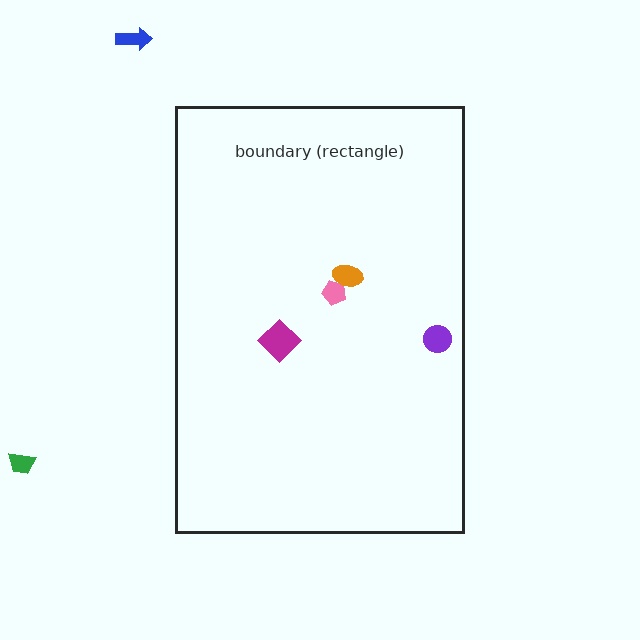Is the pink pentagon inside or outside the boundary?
Inside.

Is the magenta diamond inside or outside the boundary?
Inside.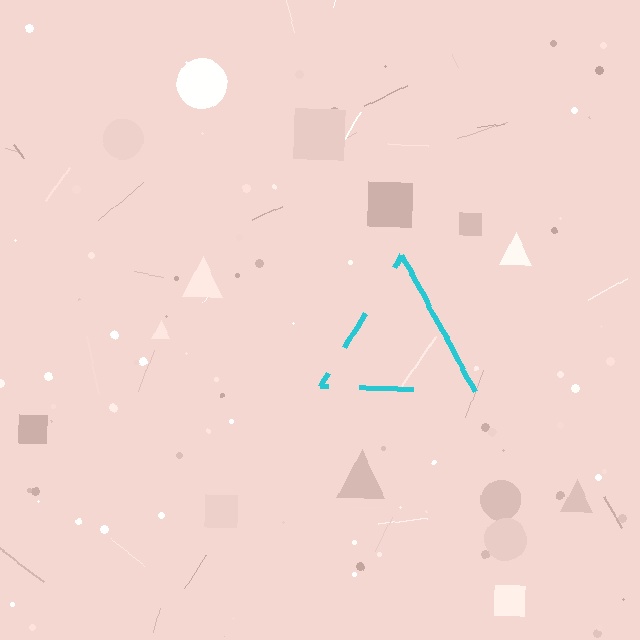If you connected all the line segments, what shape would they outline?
They would outline a triangle.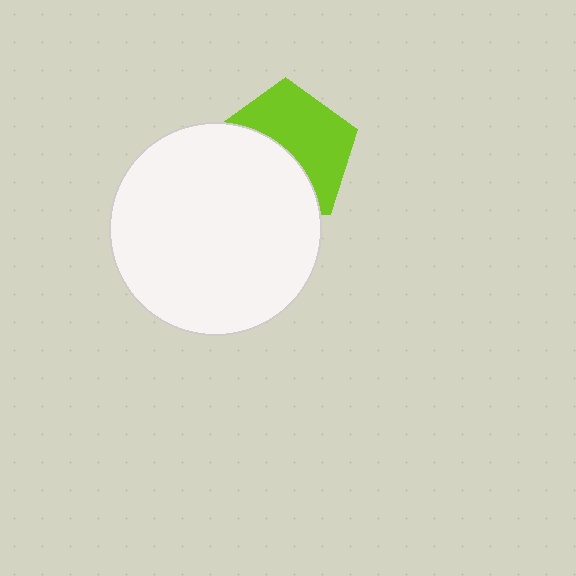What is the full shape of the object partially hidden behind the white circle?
The partially hidden object is a lime pentagon.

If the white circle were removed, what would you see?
You would see the complete lime pentagon.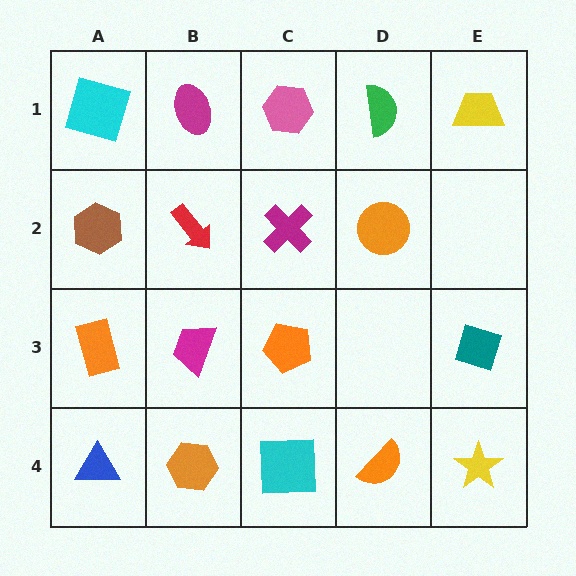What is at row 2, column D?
An orange circle.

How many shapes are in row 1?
5 shapes.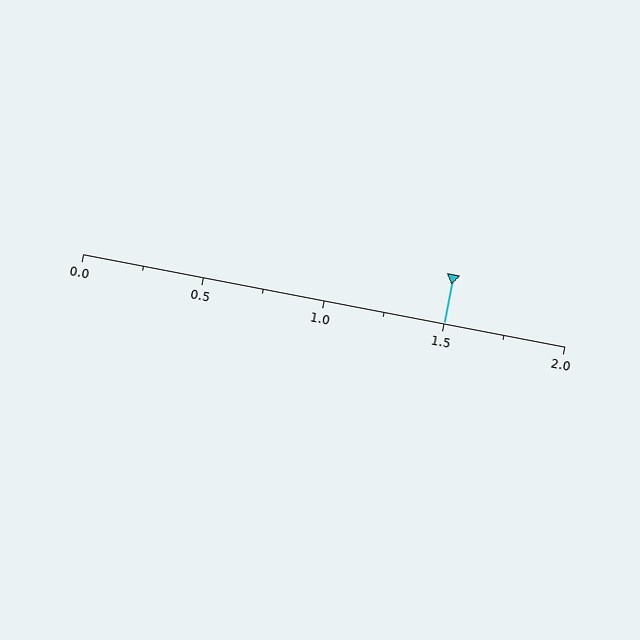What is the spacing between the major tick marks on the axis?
The major ticks are spaced 0.5 apart.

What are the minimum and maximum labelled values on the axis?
The axis runs from 0.0 to 2.0.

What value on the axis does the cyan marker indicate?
The marker indicates approximately 1.5.